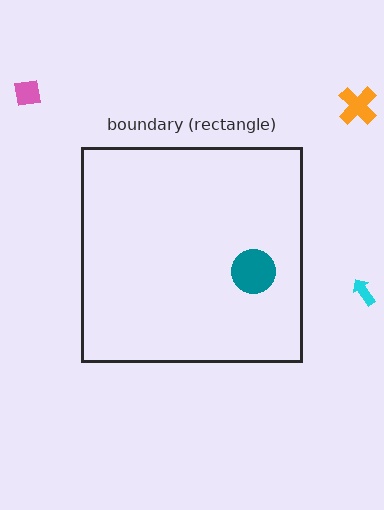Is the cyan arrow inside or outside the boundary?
Outside.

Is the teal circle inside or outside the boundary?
Inside.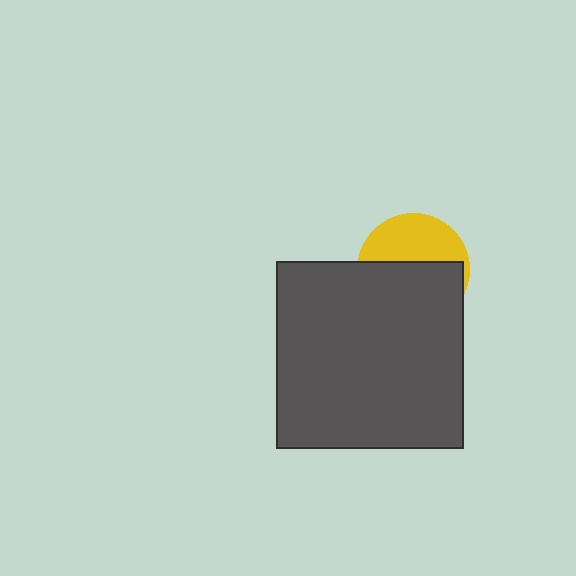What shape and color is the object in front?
The object in front is a dark gray square.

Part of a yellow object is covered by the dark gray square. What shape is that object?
It is a circle.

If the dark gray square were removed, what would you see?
You would see the complete yellow circle.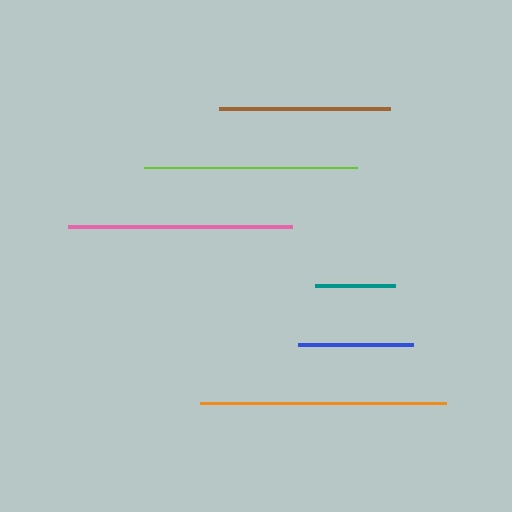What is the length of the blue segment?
The blue segment is approximately 115 pixels long.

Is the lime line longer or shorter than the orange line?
The orange line is longer than the lime line.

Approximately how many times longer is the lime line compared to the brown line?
The lime line is approximately 1.2 times the length of the brown line.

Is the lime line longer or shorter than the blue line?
The lime line is longer than the blue line.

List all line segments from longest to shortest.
From longest to shortest: orange, pink, lime, brown, blue, teal.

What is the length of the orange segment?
The orange segment is approximately 246 pixels long.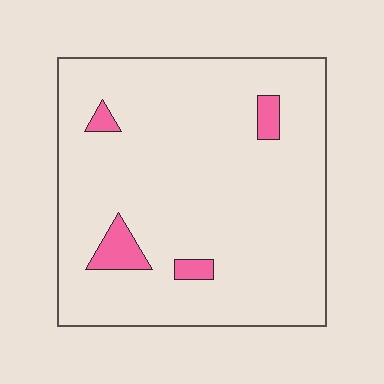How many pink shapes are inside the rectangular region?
4.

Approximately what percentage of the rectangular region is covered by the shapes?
Approximately 5%.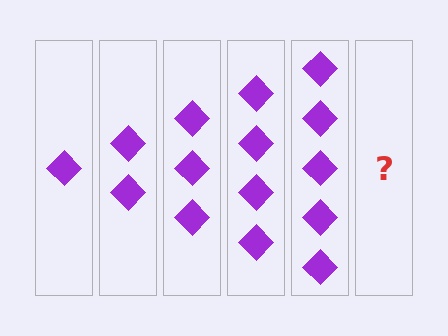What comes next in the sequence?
The next element should be 6 diamonds.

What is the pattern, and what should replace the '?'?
The pattern is that each step adds one more diamond. The '?' should be 6 diamonds.